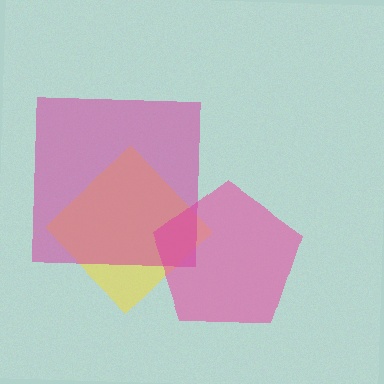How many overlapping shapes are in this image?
There are 3 overlapping shapes in the image.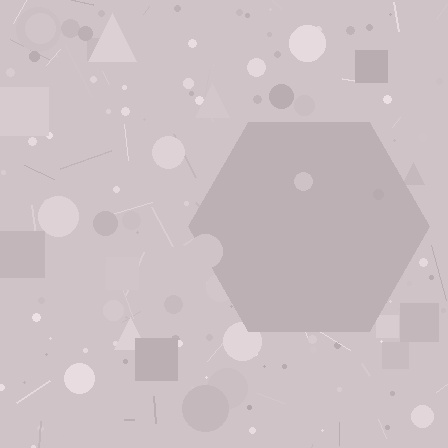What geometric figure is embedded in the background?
A hexagon is embedded in the background.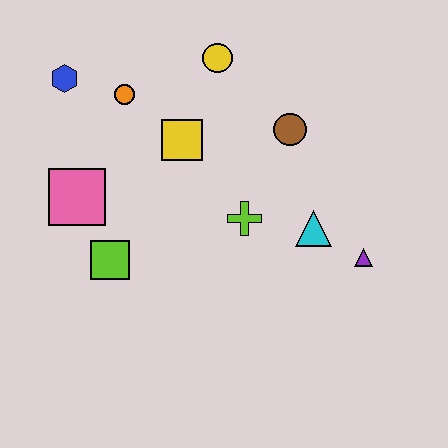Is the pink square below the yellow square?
Yes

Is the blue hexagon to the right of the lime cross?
No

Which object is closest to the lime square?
The pink square is closest to the lime square.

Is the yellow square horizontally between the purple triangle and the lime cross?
No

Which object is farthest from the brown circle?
The blue hexagon is farthest from the brown circle.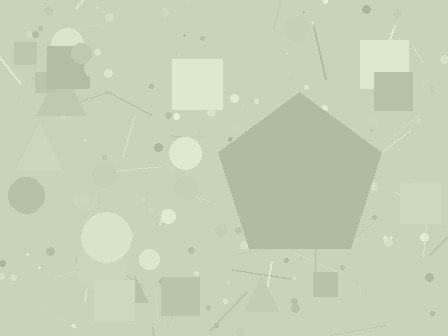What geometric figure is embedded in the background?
A pentagon is embedded in the background.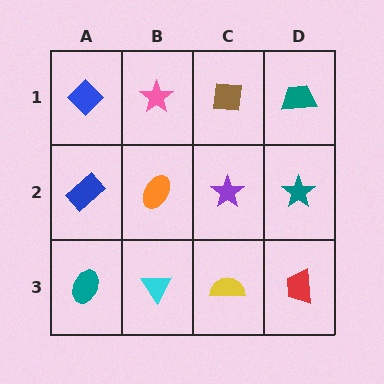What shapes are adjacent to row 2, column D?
A teal trapezoid (row 1, column D), a red trapezoid (row 3, column D), a purple star (row 2, column C).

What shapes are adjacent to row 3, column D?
A teal star (row 2, column D), a yellow semicircle (row 3, column C).